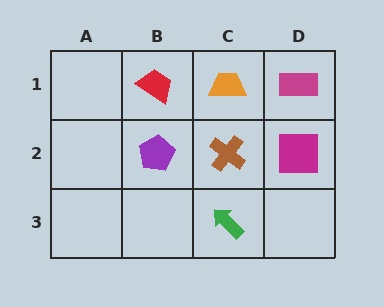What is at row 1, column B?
A red trapezoid.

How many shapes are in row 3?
1 shape.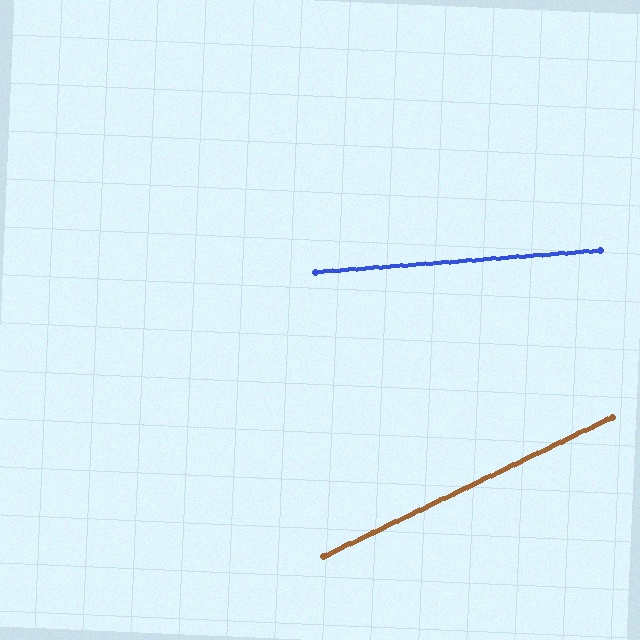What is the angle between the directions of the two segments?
Approximately 21 degrees.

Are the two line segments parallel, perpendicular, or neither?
Neither parallel nor perpendicular — they differ by about 21°.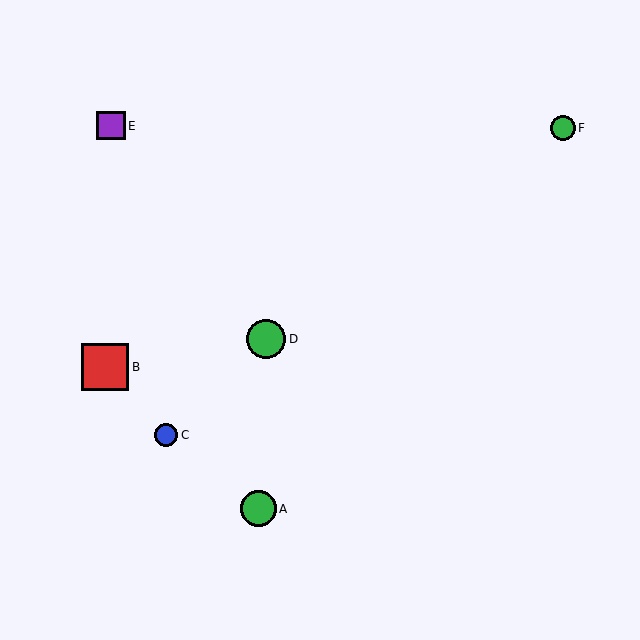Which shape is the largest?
The red square (labeled B) is the largest.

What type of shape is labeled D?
Shape D is a green circle.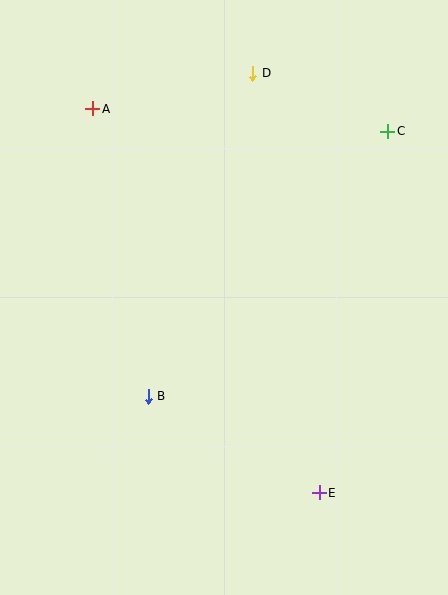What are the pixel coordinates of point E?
Point E is at (319, 493).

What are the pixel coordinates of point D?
Point D is at (253, 73).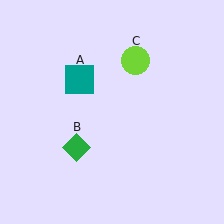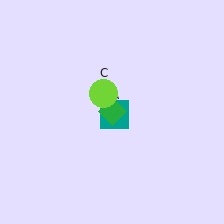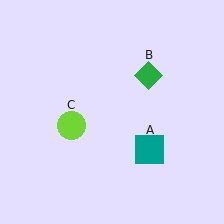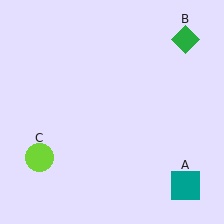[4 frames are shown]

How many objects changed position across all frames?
3 objects changed position: teal square (object A), green diamond (object B), lime circle (object C).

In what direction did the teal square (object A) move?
The teal square (object A) moved down and to the right.